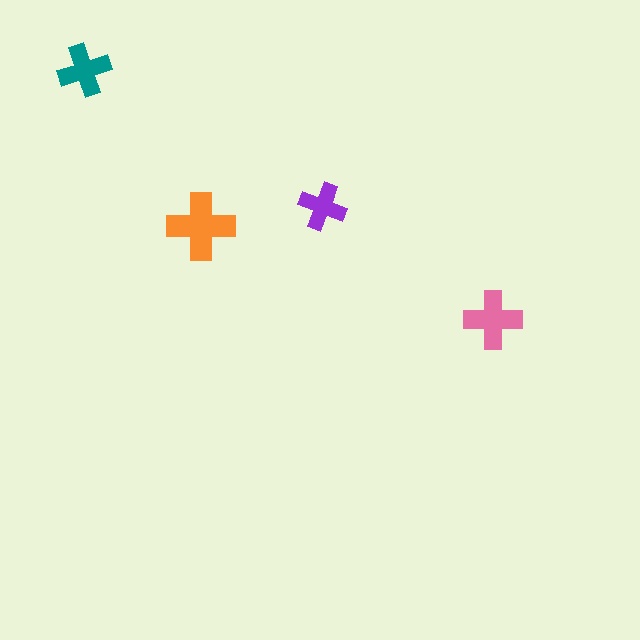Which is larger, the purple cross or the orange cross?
The orange one.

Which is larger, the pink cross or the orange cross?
The orange one.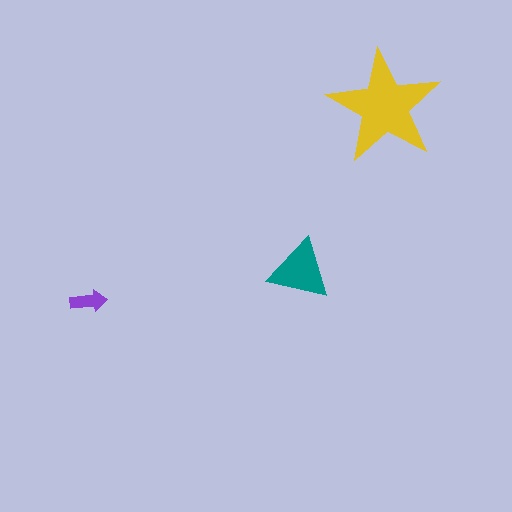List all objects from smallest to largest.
The purple arrow, the teal triangle, the yellow star.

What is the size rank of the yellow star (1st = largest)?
1st.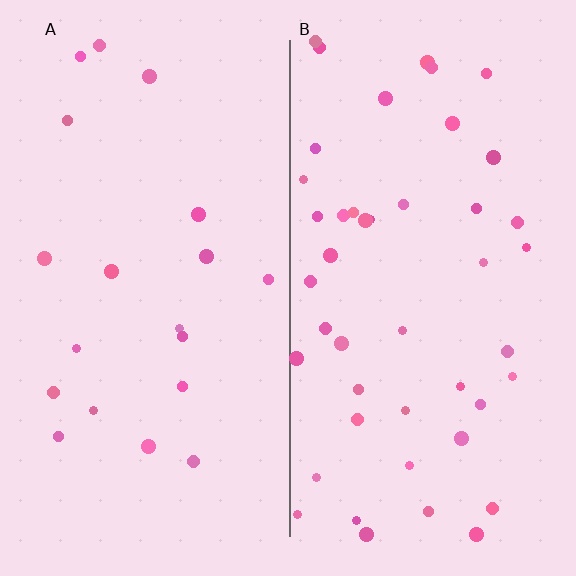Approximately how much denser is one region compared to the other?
Approximately 2.4× — region B over region A.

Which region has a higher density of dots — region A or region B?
B (the right).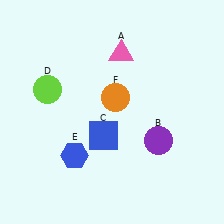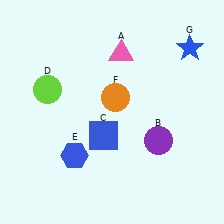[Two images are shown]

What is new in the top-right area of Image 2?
A blue star (G) was added in the top-right area of Image 2.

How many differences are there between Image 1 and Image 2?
There is 1 difference between the two images.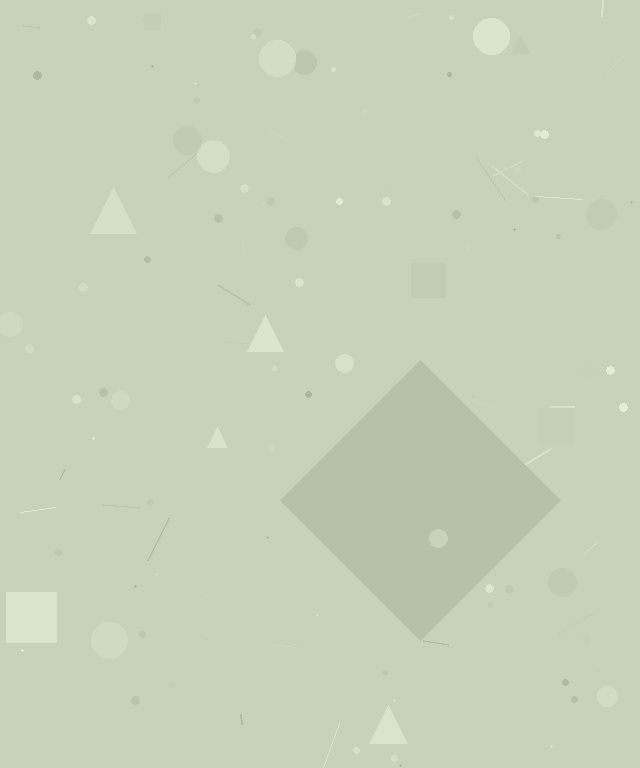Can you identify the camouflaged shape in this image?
The camouflaged shape is a diamond.